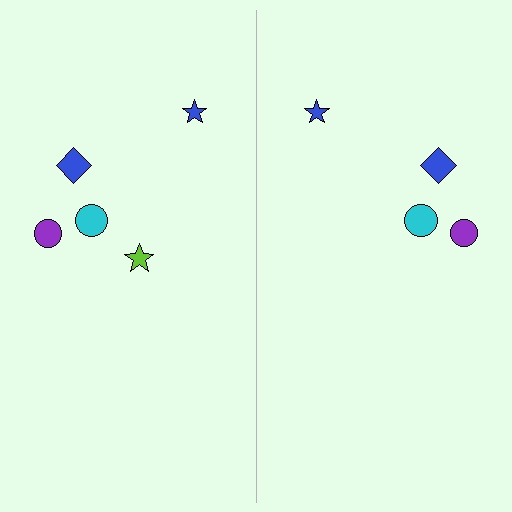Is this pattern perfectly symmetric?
No, the pattern is not perfectly symmetric. A lime star is missing from the right side.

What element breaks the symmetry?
A lime star is missing from the right side.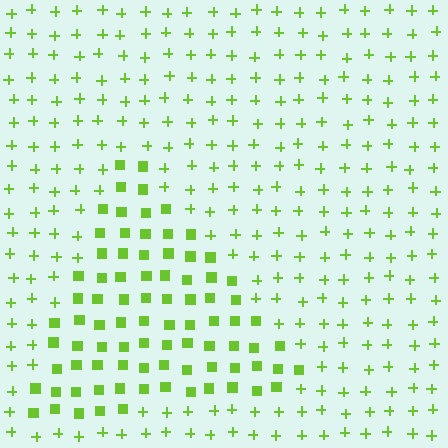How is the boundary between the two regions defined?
The boundary is defined by a change in element shape: squares inside vs. plus signs outside. All elements share the same color and spacing.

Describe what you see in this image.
The image is filled with small lime elements arranged in a uniform grid. A triangle-shaped region contains squares, while the surrounding area contains plus signs. The boundary is defined purely by the change in element shape.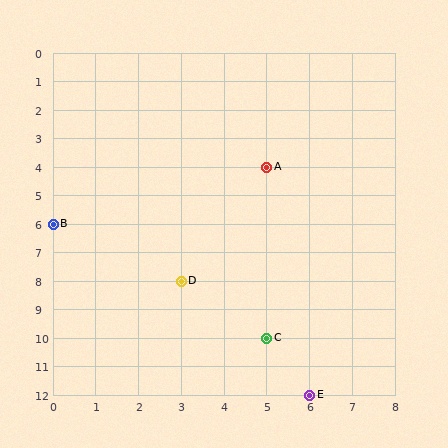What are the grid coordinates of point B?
Point B is at grid coordinates (0, 6).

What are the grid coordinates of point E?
Point E is at grid coordinates (6, 12).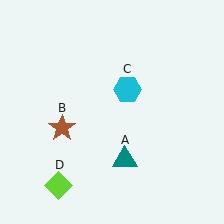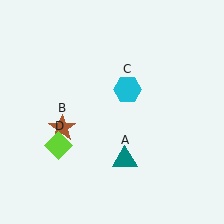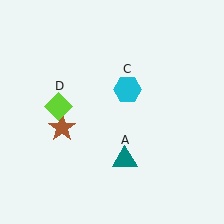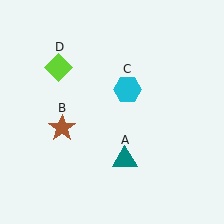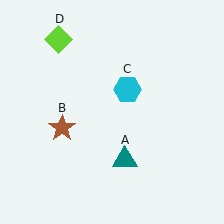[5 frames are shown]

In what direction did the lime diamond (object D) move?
The lime diamond (object D) moved up.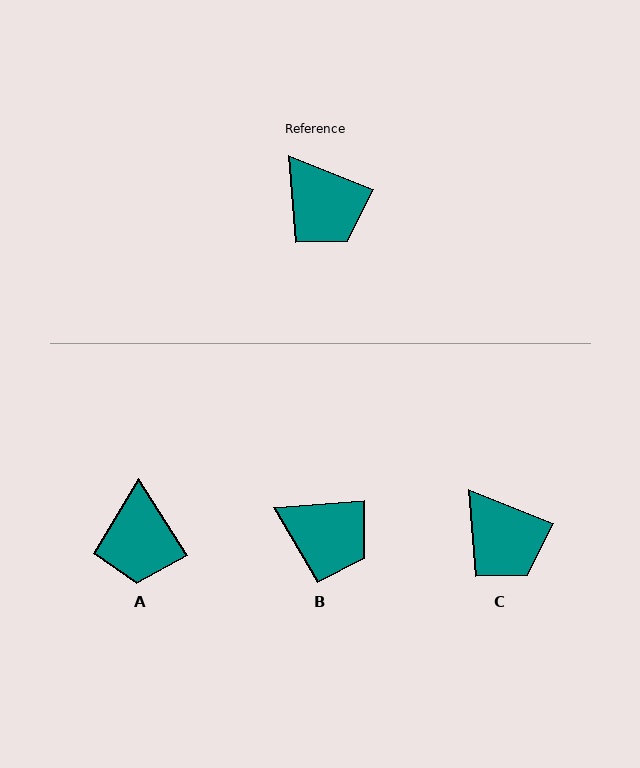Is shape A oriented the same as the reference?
No, it is off by about 36 degrees.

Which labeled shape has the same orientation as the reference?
C.